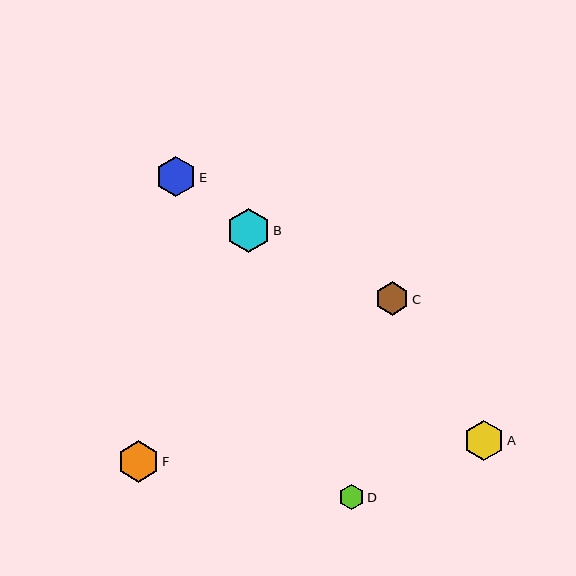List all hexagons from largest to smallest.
From largest to smallest: B, F, A, E, C, D.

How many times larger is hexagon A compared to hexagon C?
Hexagon A is approximately 1.2 times the size of hexagon C.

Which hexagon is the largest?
Hexagon B is the largest with a size of approximately 43 pixels.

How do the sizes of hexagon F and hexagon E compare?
Hexagon F and hexagon E are approximately the same size.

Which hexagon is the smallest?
Hexagon D is the smallest with a size of approximately 25 pixels.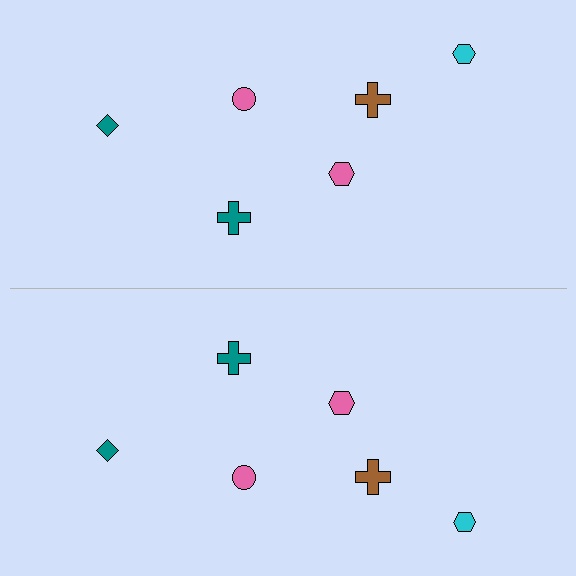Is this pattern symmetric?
Yes, this pattern has bilateral (reflection) symmetry.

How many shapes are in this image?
There are 12 shapes in this image.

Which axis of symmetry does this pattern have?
The pattern has a horizontal axis of symmetry running through the center of the image.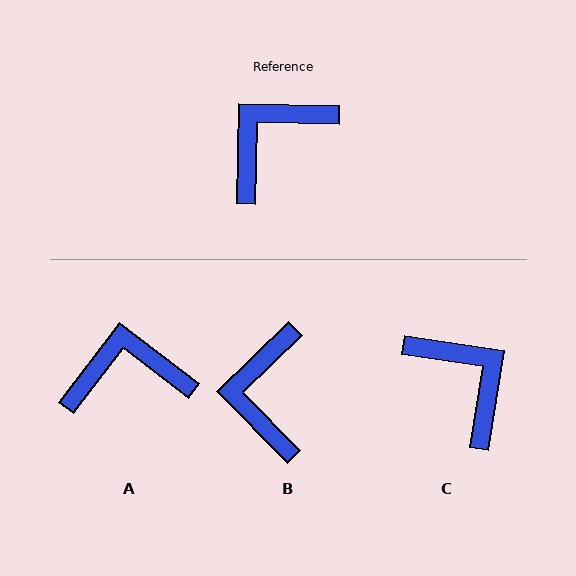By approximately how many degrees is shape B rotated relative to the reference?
Approximately 46 degrees counter-clockwise.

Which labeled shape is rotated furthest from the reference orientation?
C, about 97 degrees away.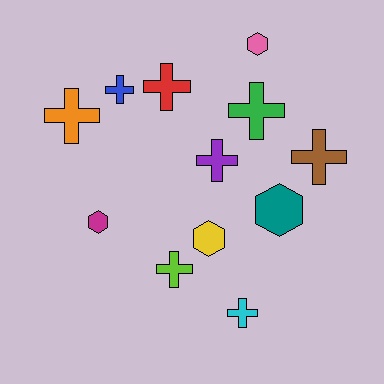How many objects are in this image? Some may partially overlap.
There are 12 objects.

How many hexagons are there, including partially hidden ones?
There are 4 hexagons.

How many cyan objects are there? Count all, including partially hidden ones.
There is 1 cyan object.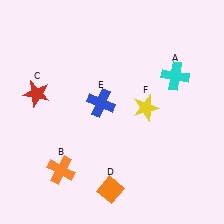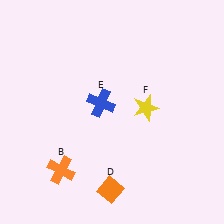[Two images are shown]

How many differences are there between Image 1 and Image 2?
There are 2 differences between the two images.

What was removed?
The red star (C), the cyan cross (A) were removed in Image 2.